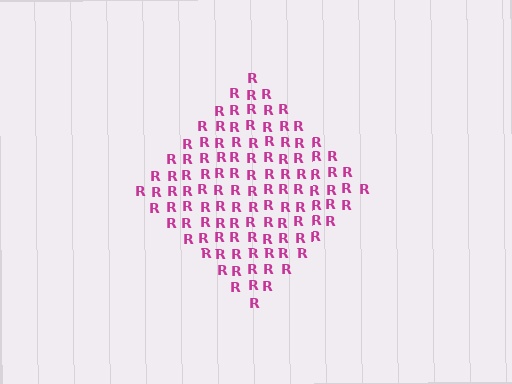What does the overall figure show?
The overall figure shows a diamond.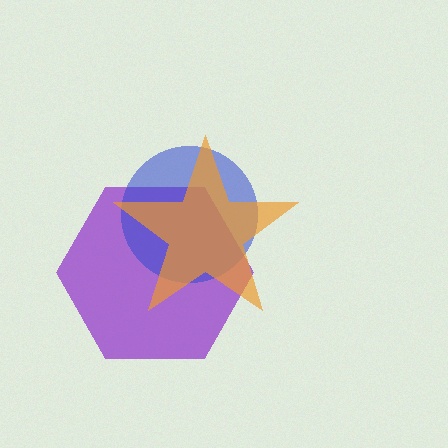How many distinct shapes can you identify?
There are 3 distinct shapes: a purple hexagon, a blue circle, an orange star.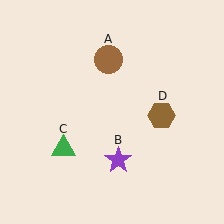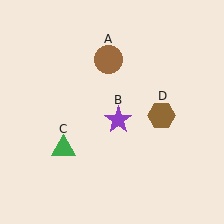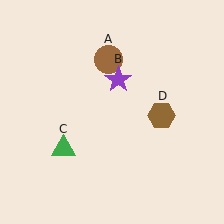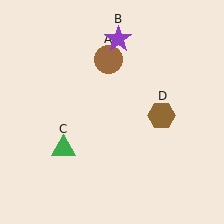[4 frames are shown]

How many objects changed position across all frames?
1 object changed position: purple star (object B).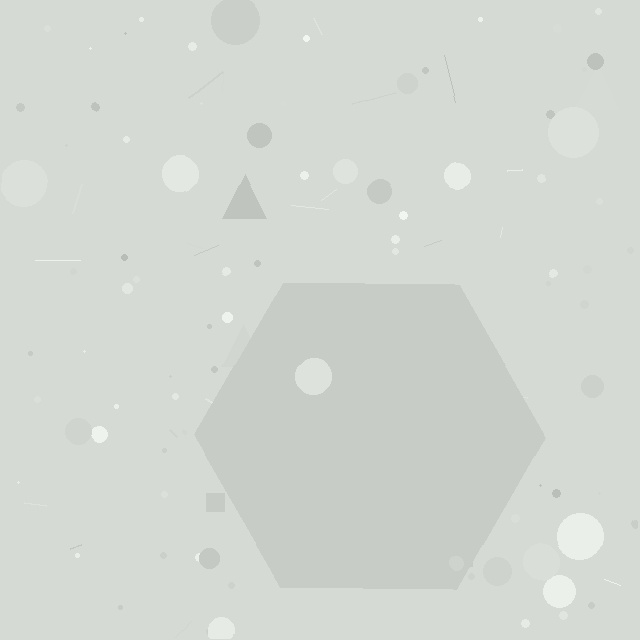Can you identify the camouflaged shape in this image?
The camouflaged shape is a hexagon.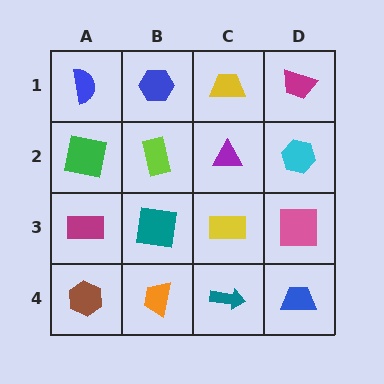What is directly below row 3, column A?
A brown hexagon.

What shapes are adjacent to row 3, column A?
A green square (row 2, column A), a brown hexagon (row 4, column A), a teal square (row 3, column B).